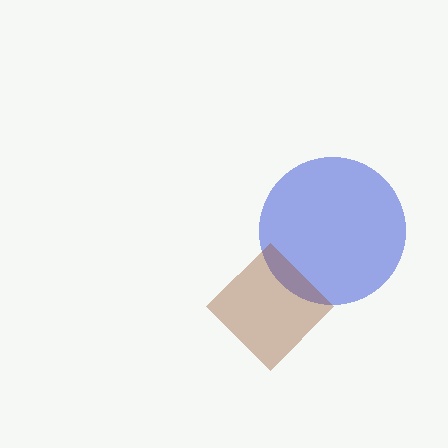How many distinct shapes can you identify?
There are 2 distinct shapes: a blue circle, a brown diamond.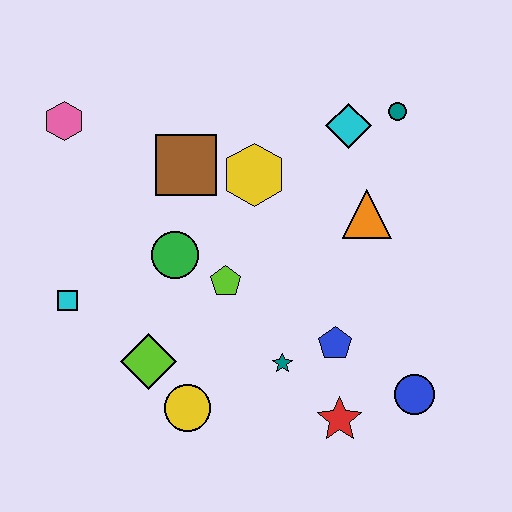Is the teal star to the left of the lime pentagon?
No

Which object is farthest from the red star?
The pink hexagon is farthest from the red star.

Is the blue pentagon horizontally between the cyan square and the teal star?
No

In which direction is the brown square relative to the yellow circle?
The brown square is above the yellow circle.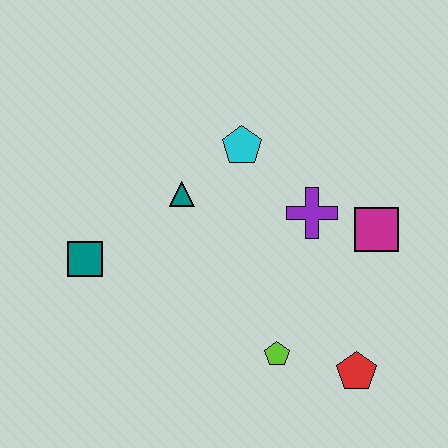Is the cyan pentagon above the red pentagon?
Yes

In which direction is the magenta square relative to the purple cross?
The magenta square is to the right of the purple cross.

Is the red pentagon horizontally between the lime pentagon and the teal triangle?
No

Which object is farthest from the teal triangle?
The red pentagon is farthest from the teal triangle.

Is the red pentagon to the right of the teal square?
Yes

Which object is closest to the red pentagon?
The lime pentagon is closest to the red pentagon.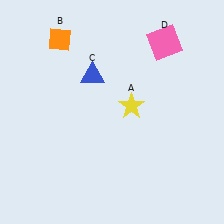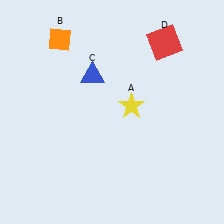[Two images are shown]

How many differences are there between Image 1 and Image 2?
There is 1 difference between the two images.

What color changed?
The square (D) changed from pink in Image 1 to red in Image 2.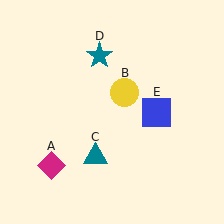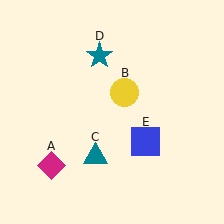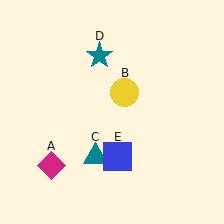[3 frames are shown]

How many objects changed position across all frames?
1 object changed position: blue square (object E).